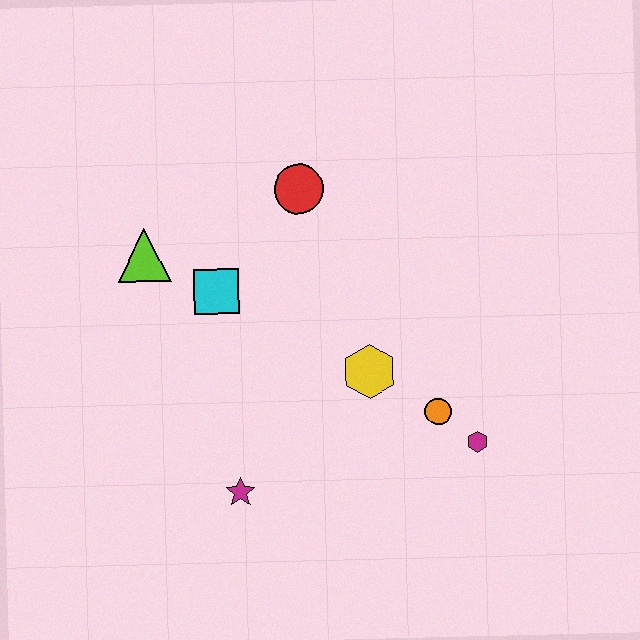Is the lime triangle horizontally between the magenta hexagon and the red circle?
No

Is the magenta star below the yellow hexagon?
Yes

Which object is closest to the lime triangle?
The cyan square is closest to the lime triangle.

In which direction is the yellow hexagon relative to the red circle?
The yellow hexagon is below the red circle.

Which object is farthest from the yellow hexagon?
The lime triangle is farthest from the yellow hexagon.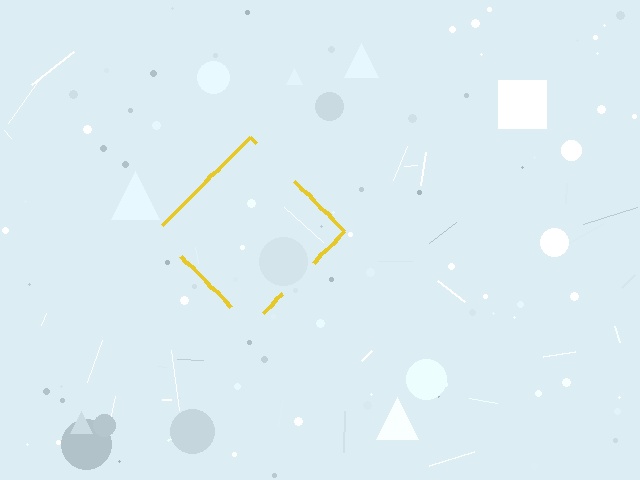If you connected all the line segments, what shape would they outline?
They would outline a diamond.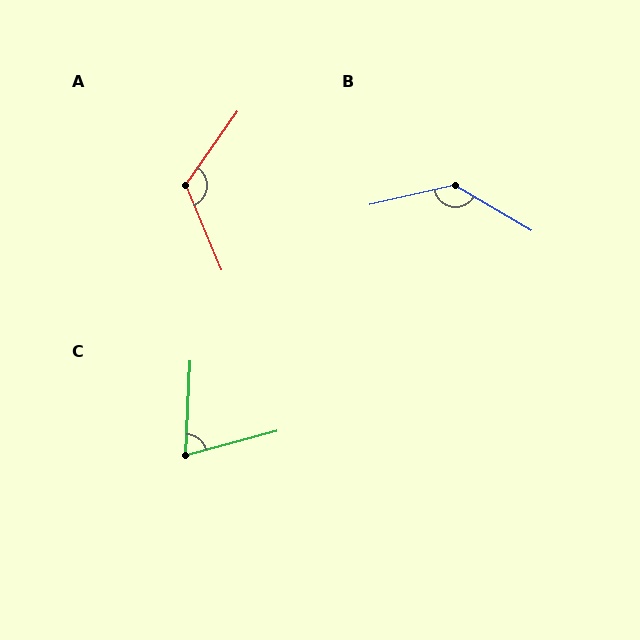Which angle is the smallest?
C, at approximately 72 degrees.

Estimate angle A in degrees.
Approximately 122 degrees.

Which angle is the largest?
B, at approximately 137 degrees.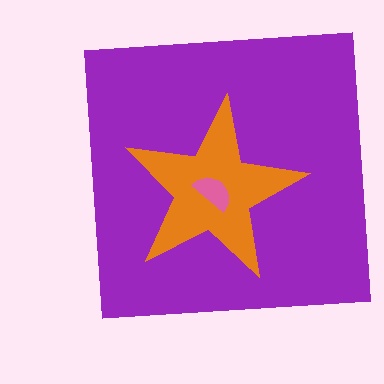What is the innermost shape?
The pink semicircle.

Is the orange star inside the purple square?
Yes.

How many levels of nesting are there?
3.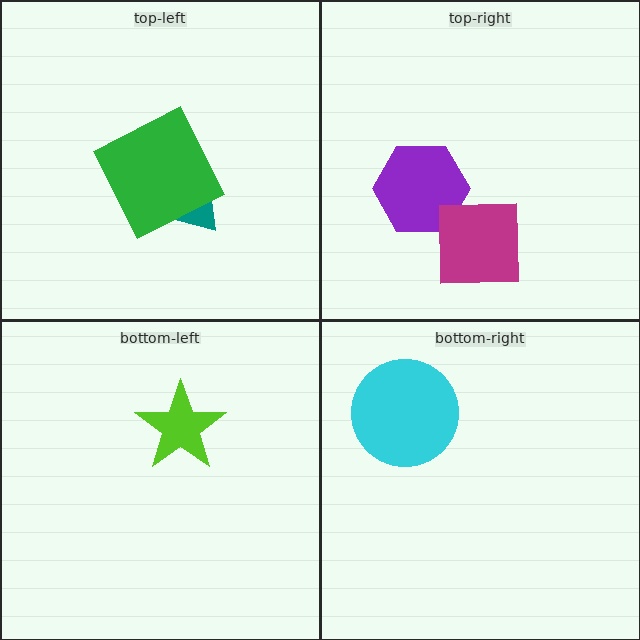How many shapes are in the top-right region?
2.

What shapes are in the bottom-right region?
The cyan circle.